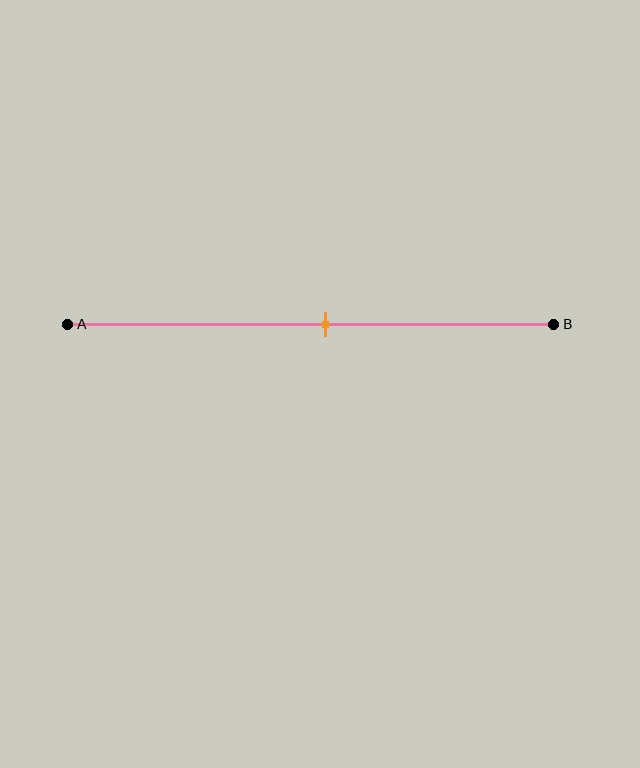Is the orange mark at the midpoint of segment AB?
Yes, the mark is approximately at the midpoint.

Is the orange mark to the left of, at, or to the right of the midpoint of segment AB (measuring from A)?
The orange mark is approximately at the midpoint of segment AB.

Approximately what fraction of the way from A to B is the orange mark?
The orange mark is approximately 55% of the way from A to B.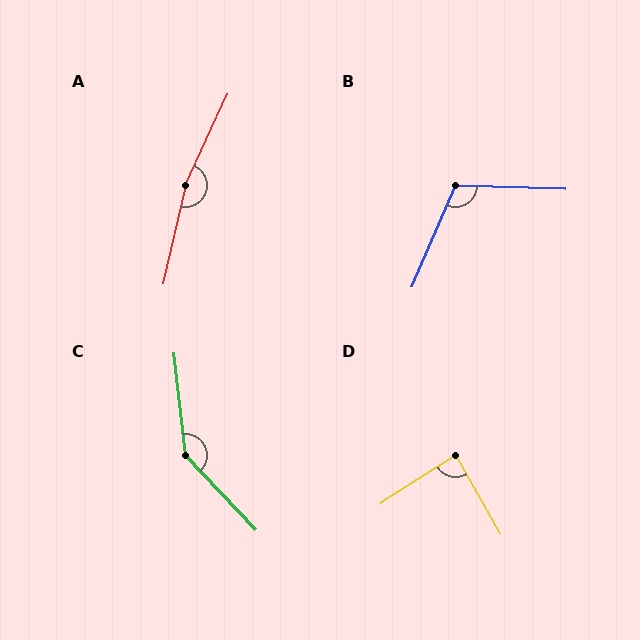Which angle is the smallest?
D, at approximately 87 degrees.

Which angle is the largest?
A, at approximately 168 degrees.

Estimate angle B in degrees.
Approximately 112 degrees.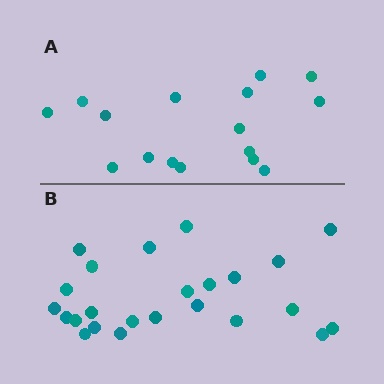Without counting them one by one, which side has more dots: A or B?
Region B (the bottom region) has more dots.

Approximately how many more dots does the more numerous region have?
Region B has roughly 8 or so more dots than region A.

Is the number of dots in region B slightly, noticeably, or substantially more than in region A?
Region B has substantially more. The ratio is roughly 1.5 to 1.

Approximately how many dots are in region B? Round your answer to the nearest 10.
About 20 dots. (The exact count is 24, which rounds to 20.)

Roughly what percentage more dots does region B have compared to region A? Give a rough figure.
About 50% more.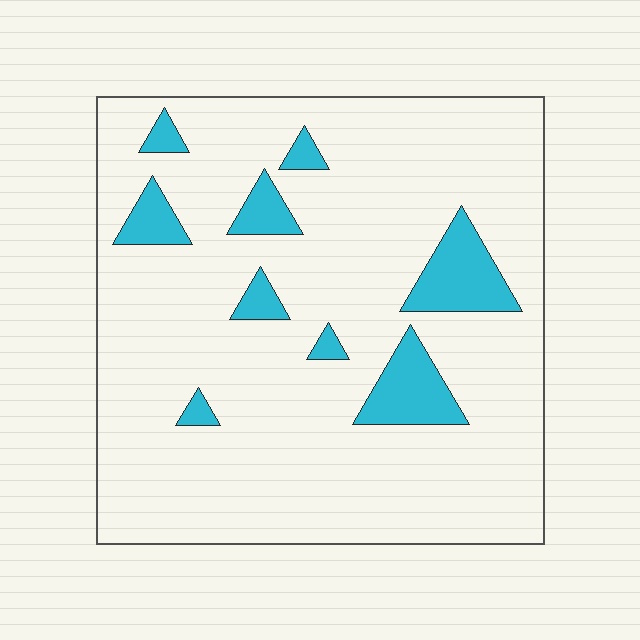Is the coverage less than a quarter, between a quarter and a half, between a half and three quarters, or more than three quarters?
Less than a quarter.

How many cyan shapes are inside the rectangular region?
9.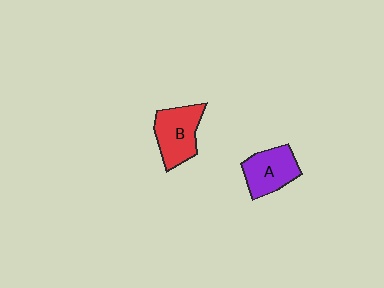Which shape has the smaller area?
Shape A (purple).